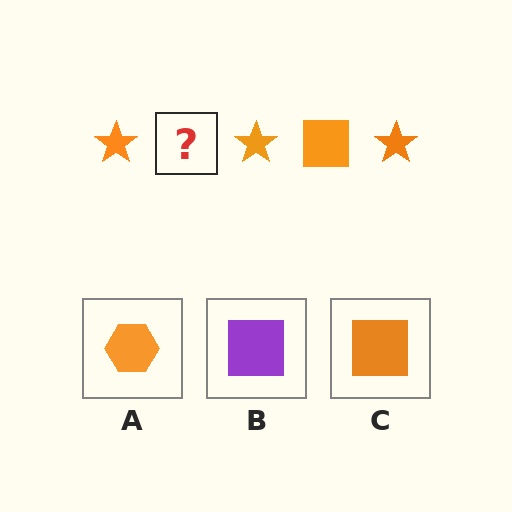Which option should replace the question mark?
Option C.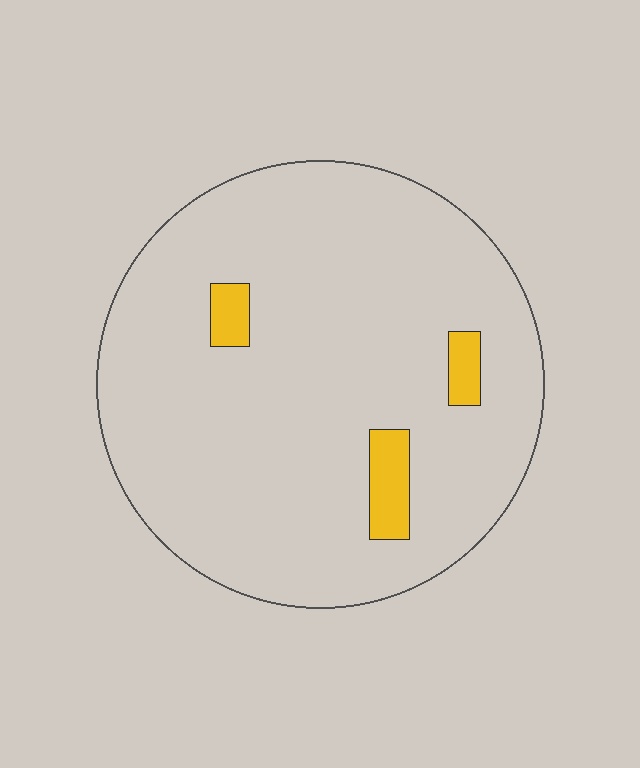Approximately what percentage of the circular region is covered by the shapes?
Approximately 5%.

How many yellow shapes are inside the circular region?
3.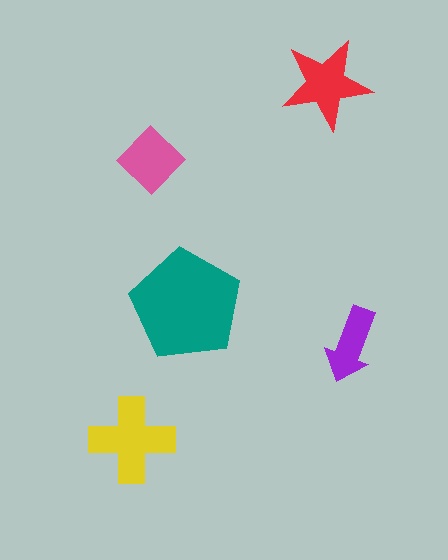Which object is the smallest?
The purple arrow.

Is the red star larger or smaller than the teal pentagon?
Smaller.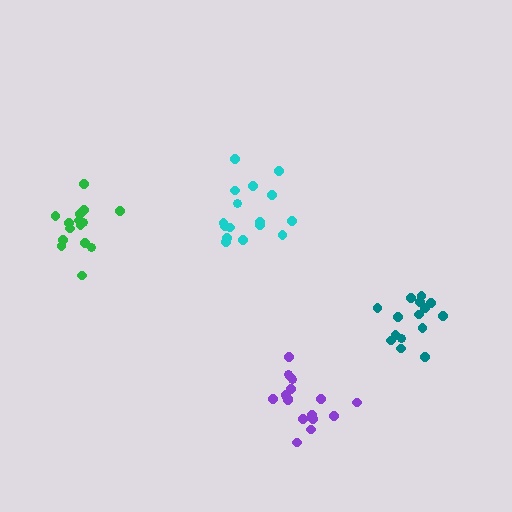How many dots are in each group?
Group 1: 18 dots, Group 2: 15 dots, Group 3: 16 dots, Group 4: 15 dots (64 total).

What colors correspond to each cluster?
The clusters are colored: purple, green, cyan, teal.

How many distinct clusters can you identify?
There are 4 distinct clusters.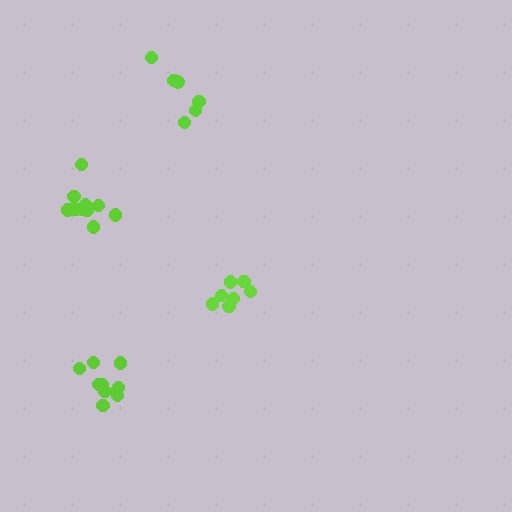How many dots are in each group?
Group 1: 7 dots, Group 2: 6 dots, Group 3: 10 dots, Group 4: 11 dots (34 total).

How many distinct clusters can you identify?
There are 4 distinct clusters.